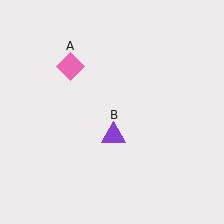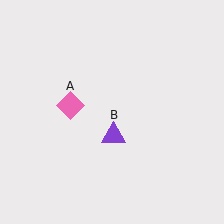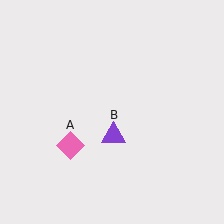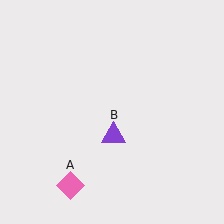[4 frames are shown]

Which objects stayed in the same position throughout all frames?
Purple triangle (object B) remained stationary.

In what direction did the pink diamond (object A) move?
The pink diamond (object A) moved down.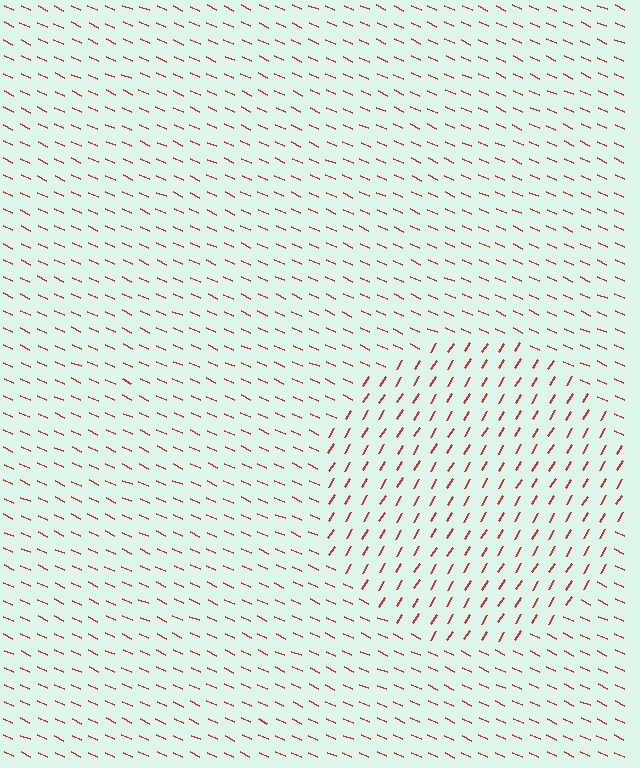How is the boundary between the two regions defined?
The boundary is defined purely by a change in line orientation (approximately 83 degrees difference). All lines are the same color and thickness.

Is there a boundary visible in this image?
Yes, there is a texture boundary formed by a change in line orientation.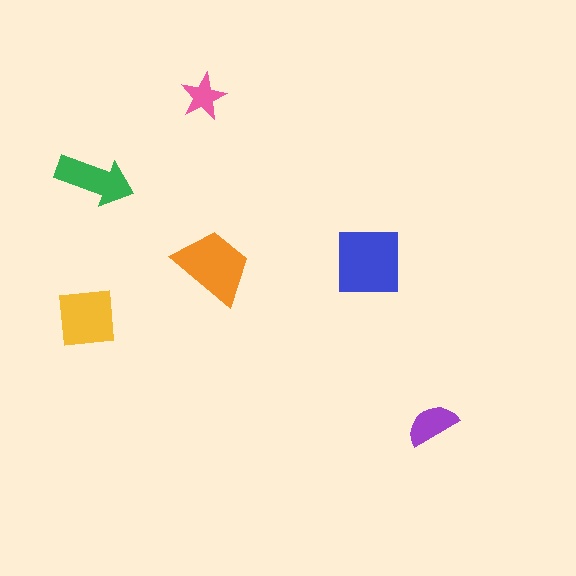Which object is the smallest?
The pink star.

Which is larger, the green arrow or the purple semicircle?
The green arrow.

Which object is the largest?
The blue square.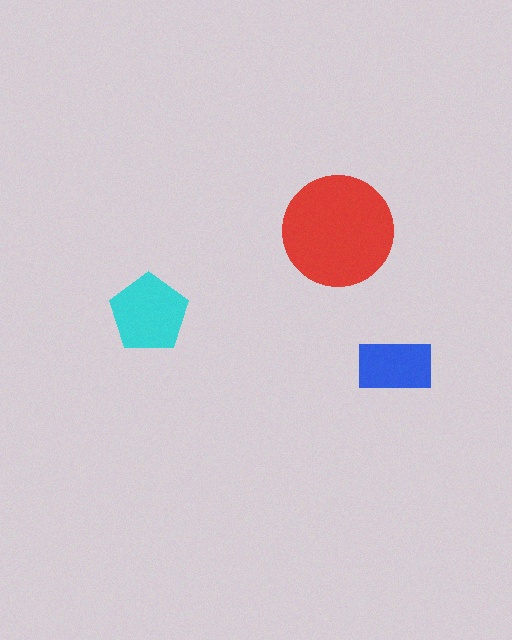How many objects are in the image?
There are 3 objects in the image.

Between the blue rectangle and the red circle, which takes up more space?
The red circle.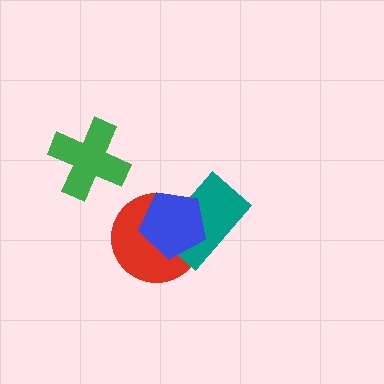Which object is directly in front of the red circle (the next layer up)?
The teal rectangle is directly in front of the red circle.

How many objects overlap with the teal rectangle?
2 objects overlap with the teal rectangle.